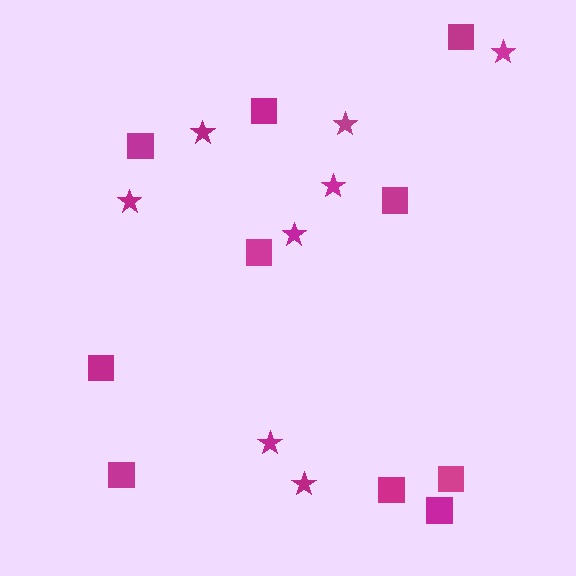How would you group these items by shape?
There are 2 groups: one group of stars (8) and one group of squares (10).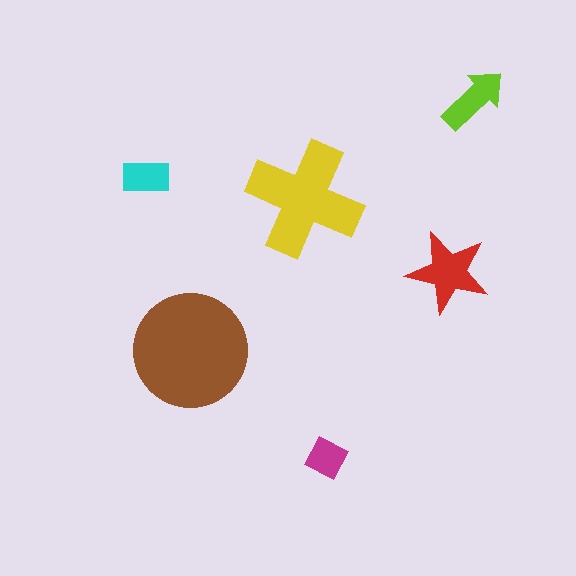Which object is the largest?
The brown circle.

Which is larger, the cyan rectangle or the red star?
The red star.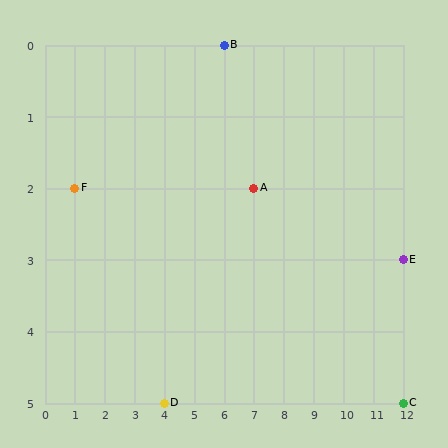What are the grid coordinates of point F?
Point F is at grid coordinates (1, 2).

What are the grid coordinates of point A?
Point A is at grid coordinates (7, 2).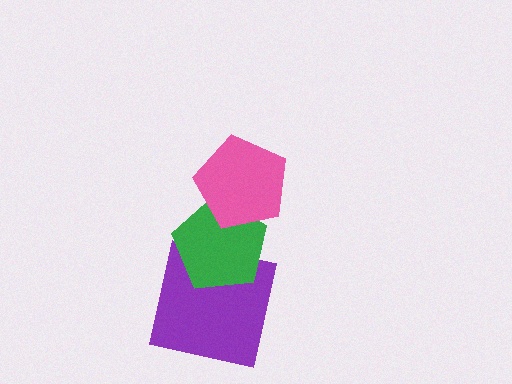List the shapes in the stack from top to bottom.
From top to bottom: the pink pentagon, the green pentagon, the purple square.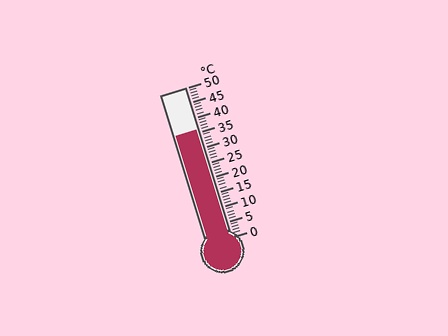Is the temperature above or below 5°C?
The temperature is above 5°C.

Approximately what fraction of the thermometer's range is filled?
The thermometer is filled to approximately 70% of its range.